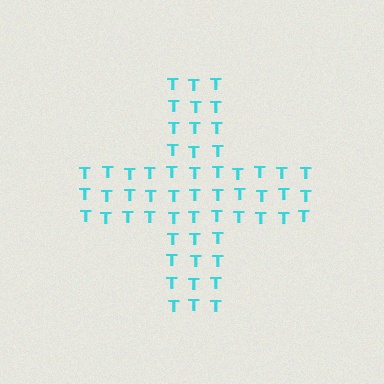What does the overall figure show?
The overall figure shows a cross.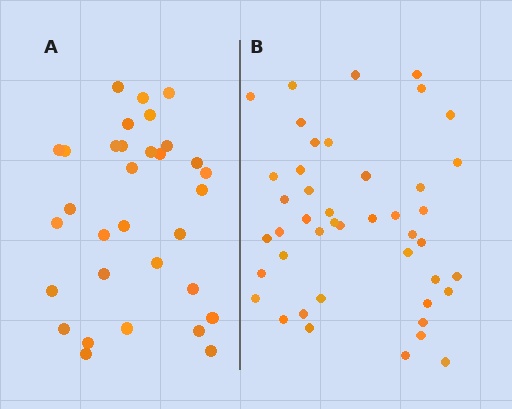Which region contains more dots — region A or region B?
Region B (the right region) has more dots.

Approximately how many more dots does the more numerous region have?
Region B has roughly 12 or so more dots than region A.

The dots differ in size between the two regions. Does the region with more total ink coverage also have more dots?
No. Region A has more total ink coverage because its dots are larger, but region B actually contains more individual dots. Total area can be misleading — the number of items is what matters here.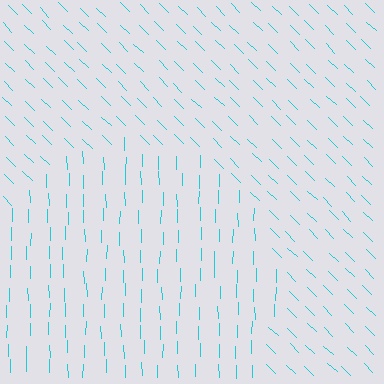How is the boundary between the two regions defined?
The boundary is defined purely by a change in line orientation (approximately 45 degrees difference). All lines are the same color and thickness.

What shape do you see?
I see a circle.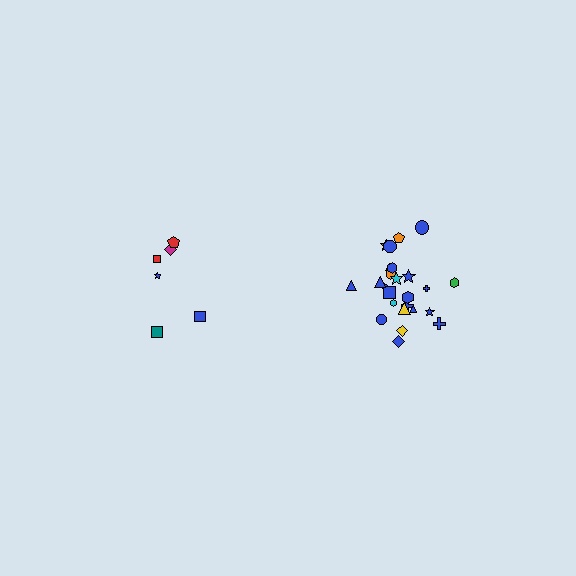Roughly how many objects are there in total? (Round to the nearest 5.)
Roughly 30 objects in total.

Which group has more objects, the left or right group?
The right group.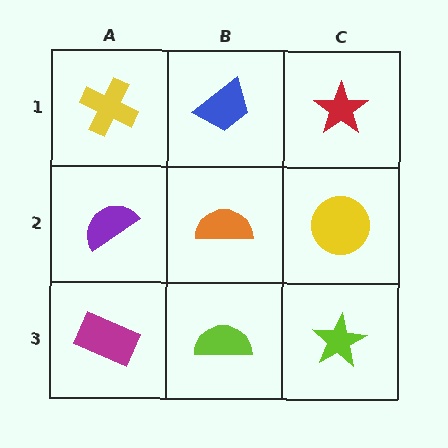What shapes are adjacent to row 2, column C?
A red star (row 1, column C), a lime star (row 3, column C), an orange semicircle (row 2, column B).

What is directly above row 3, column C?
A yellow circle.